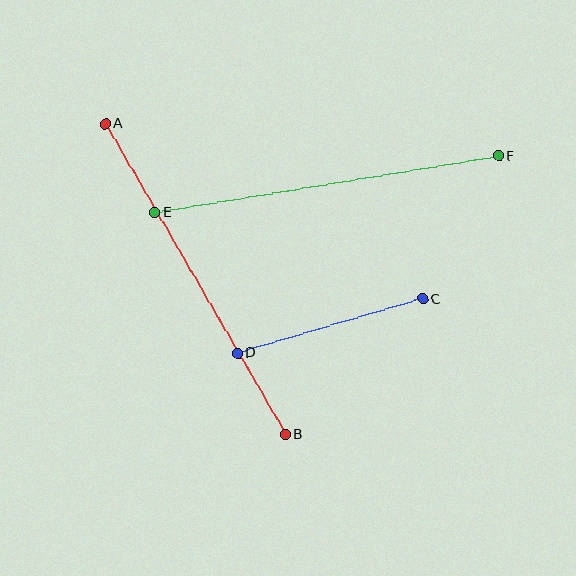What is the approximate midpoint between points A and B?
The midpoint is at approximately (195, 279) pixels.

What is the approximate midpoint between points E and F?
The midpoint is at approximately (327, 184) pixels.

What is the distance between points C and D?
The distance is approximately 193 pixels.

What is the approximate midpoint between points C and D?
The midpoint is at approximately (330, 326) pixels.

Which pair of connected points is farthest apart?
Points A and B are farthest apart.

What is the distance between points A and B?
The distance is approximately 359 pixels.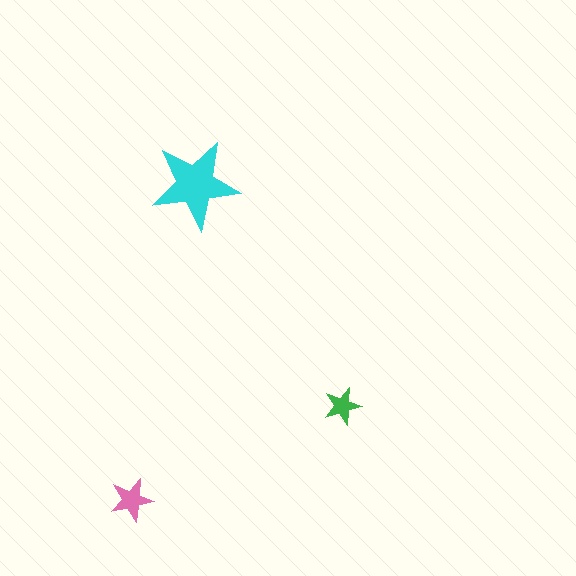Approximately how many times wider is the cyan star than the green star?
About 2.5 times wider.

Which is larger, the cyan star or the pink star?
The cyan one.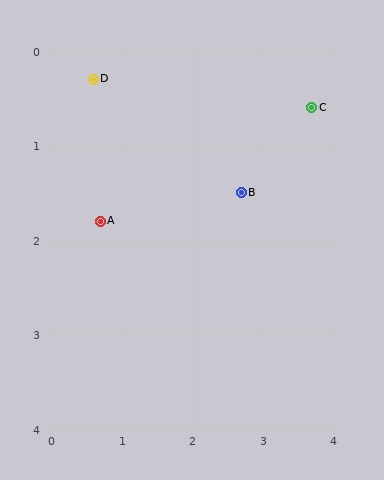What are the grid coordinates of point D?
Point D is at approximately (0.6, 0.3).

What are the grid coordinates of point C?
Point C is at approximately (3.7, 0.6).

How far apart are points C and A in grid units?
Points C and A are about 3.2 grid units apart.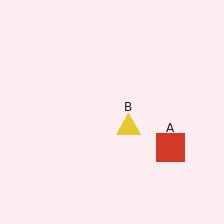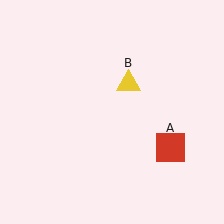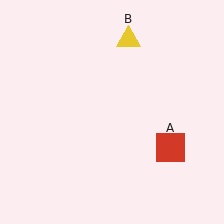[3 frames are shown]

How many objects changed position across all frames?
1 object changed position: yellow triangle (object B).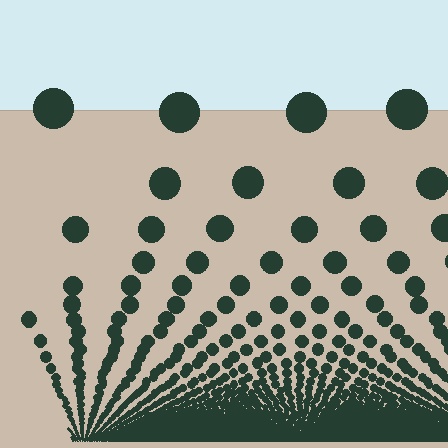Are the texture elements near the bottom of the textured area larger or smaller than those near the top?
Smaller. The gradient is inverted — elements near the bottom are smaller and denser.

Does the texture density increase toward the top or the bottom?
Density increases toward the bottom.